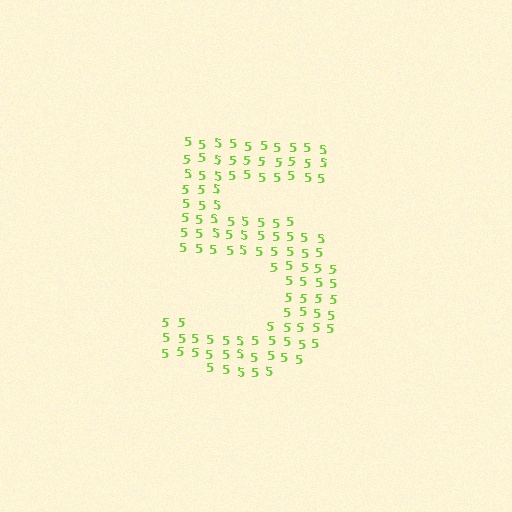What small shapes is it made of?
It is made of small digit 5's.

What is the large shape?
The large shape is the digit 5.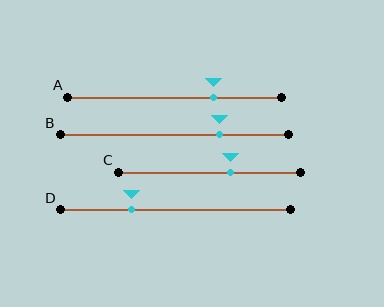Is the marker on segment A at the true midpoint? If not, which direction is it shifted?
No, the marker on segment A is shifted to the right by about 18% of the segment length.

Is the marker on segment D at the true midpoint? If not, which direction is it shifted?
No, the marker on segment D is shifted to the left by about 19% of the segment length.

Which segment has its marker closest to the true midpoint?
Segment C has its marker closest to the true midpoint.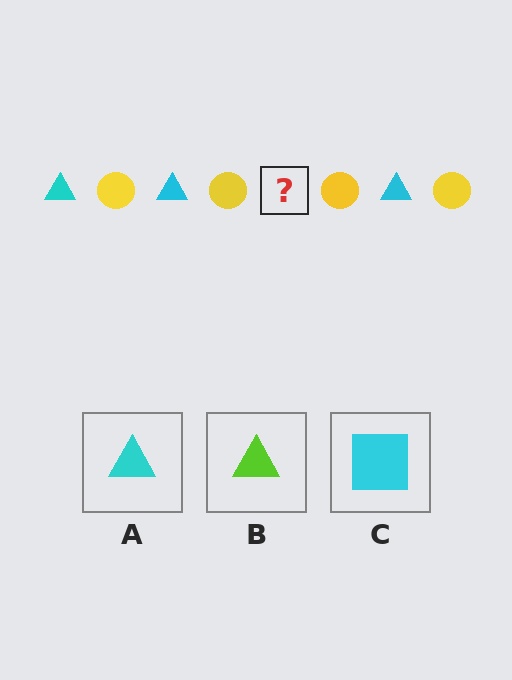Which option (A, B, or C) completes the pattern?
A.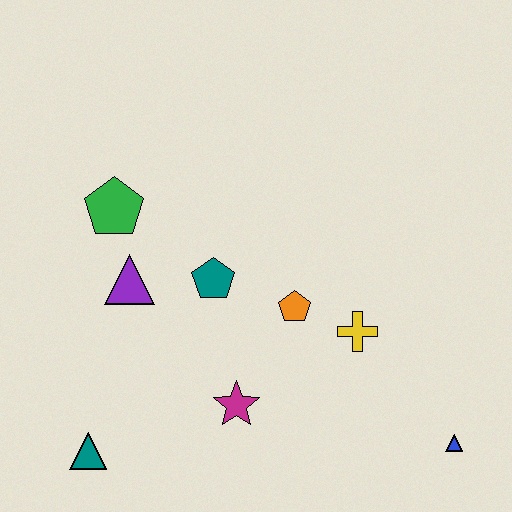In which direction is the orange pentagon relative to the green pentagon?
The orange pentagon is to the right of the green pentagon.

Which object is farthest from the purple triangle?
The blue triangle is farthest from the purple triangle.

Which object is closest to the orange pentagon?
The yellow cross is closest to the orange pentagon.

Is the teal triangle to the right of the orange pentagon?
No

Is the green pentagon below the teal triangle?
No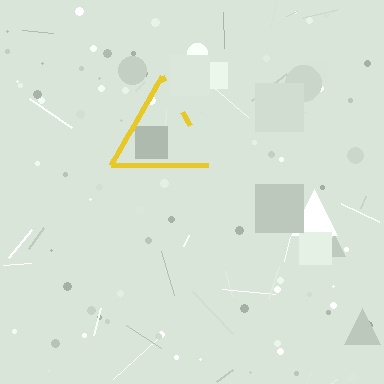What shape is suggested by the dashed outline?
The dashed outline suggests a triangle.